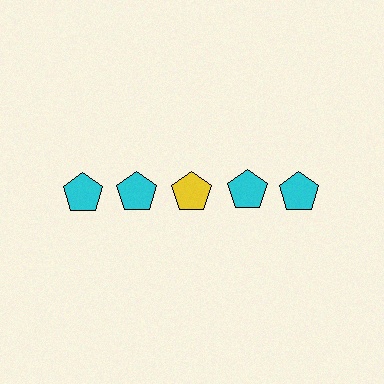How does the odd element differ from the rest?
It has a different color: yellow instead of cyan.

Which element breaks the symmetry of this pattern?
The yellow pentagon in the top row, center column breaks the symmetry. All other shapes are cyan pentagons.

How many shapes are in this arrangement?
There are 5 shapes arranged in a grid pattern.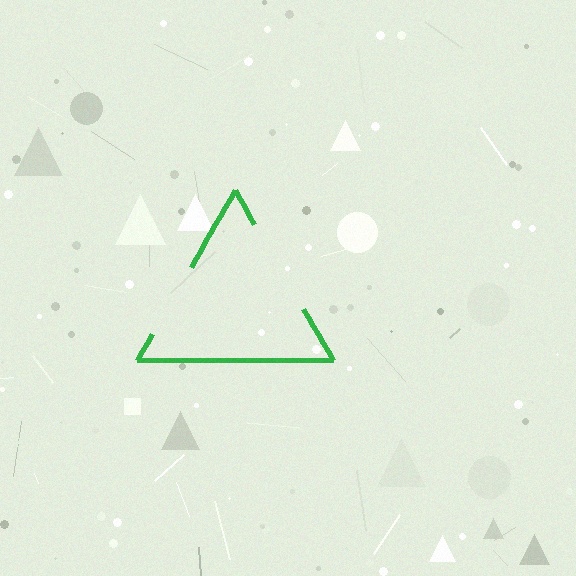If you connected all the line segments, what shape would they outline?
They would outline a triangle.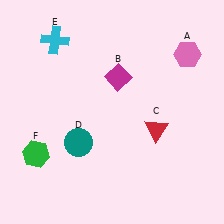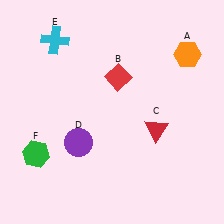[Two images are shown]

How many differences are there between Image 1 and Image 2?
There are 3 differences between the two images.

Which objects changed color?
A changed from pink to orange. B changed from magenta to red. D changed from teal to purple.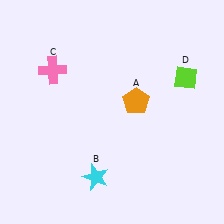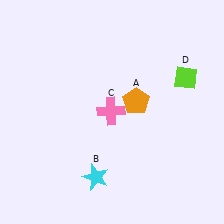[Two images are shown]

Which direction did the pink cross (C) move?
The pink cross (C) moved right.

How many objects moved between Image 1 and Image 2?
1 object moved between the two images.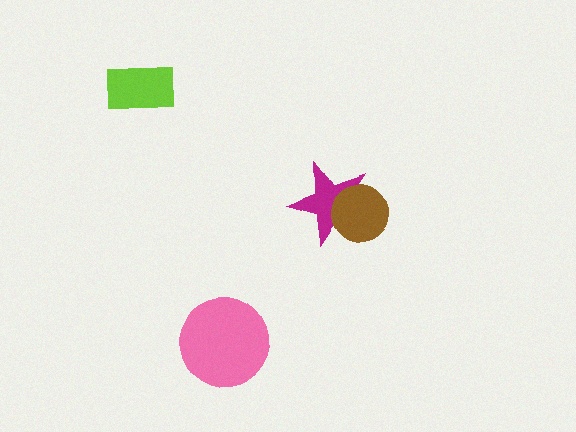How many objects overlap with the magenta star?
1 object overlaps with the magenta star.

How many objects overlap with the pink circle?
0 objects overlap with the pink circle.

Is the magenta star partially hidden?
Yes, it is partially covered by another shape.